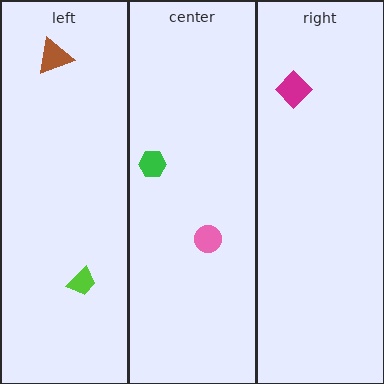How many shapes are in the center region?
2.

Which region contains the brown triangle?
The left region.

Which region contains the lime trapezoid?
The left region.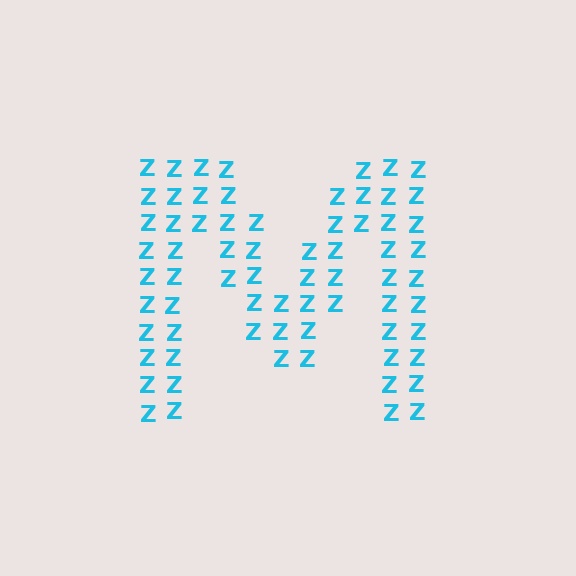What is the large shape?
The large shape is the letter M.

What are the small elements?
The small elements are letter Z's.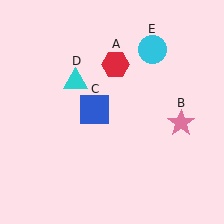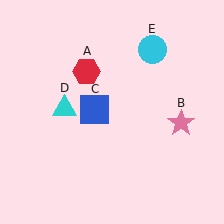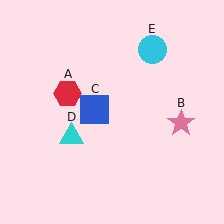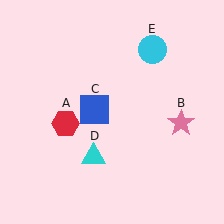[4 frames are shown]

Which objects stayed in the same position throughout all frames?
Pink star (object B) and blue square (object C) and cyan circle (object E) remained stationary.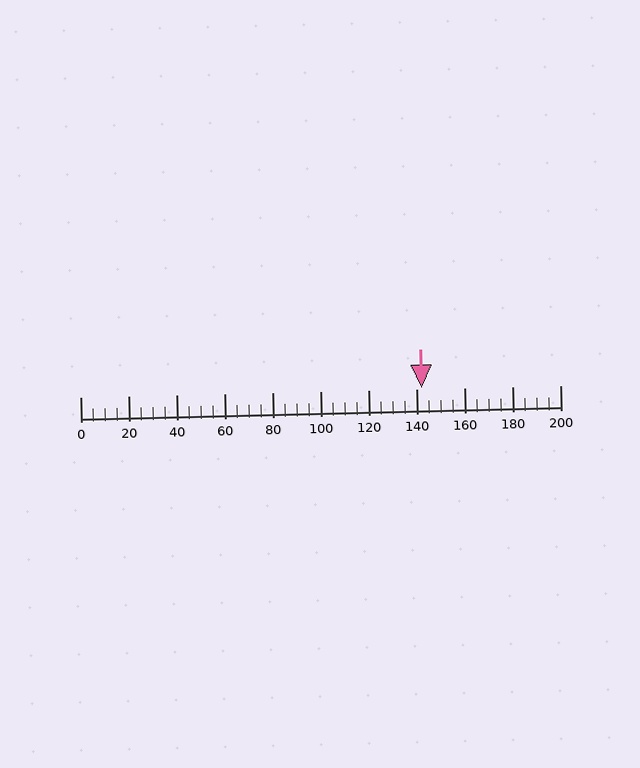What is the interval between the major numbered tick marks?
The major tick marks are spaced 20 units apart.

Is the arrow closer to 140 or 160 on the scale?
The arrow is closer to 140.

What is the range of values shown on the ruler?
The ruler shows values from 0 to 200.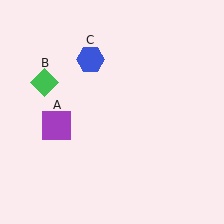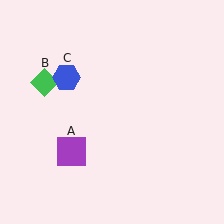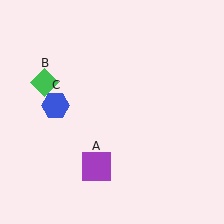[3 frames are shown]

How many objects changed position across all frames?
2 objects changed position: purple square (object A), blue hexagon (object C).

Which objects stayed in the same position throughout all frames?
Green diamond (object B) remained stationary.